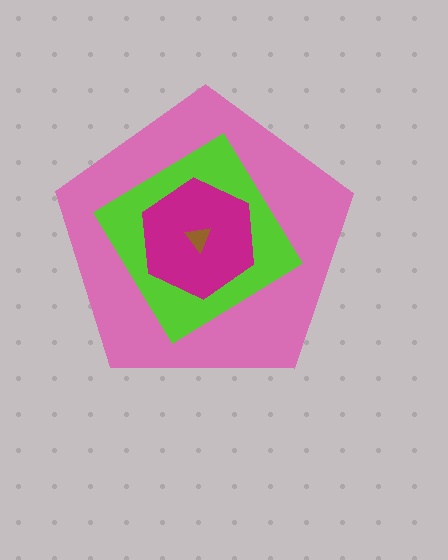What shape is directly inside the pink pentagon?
The lime diamond.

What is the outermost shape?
The pink pentagon.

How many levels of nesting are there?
4.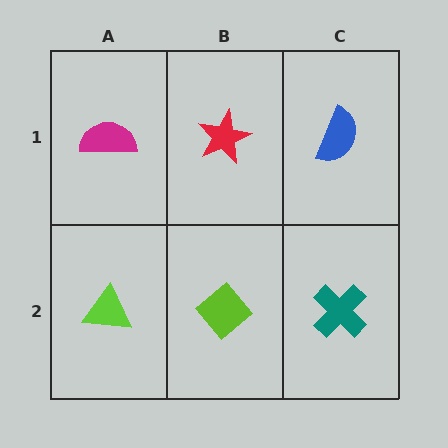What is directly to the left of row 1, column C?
A red star.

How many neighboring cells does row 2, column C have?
2.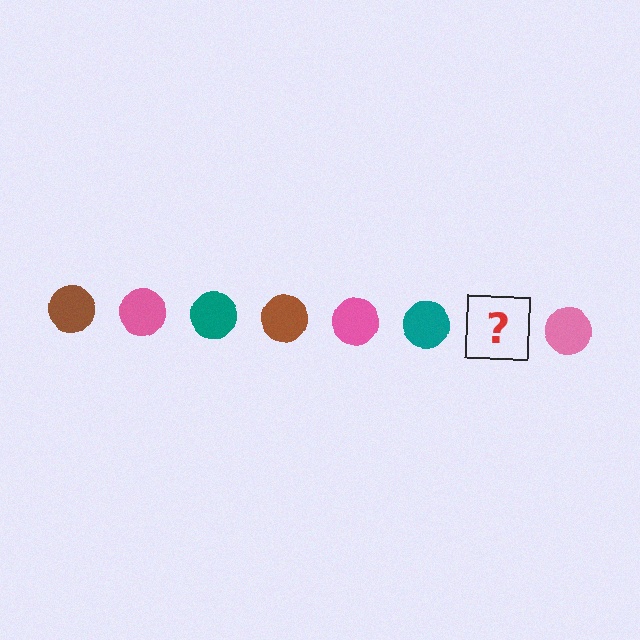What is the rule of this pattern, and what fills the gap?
The rule is that the pattern cycles through brown, pink, teal circles. The gap should be filled with a brown circle.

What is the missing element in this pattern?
The missing element is a brown circle.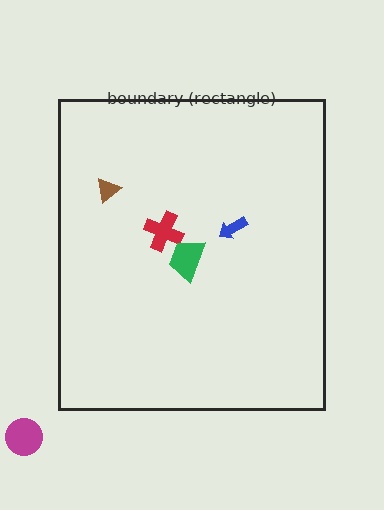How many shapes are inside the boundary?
4 inside, 1 outside.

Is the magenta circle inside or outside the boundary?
Outside.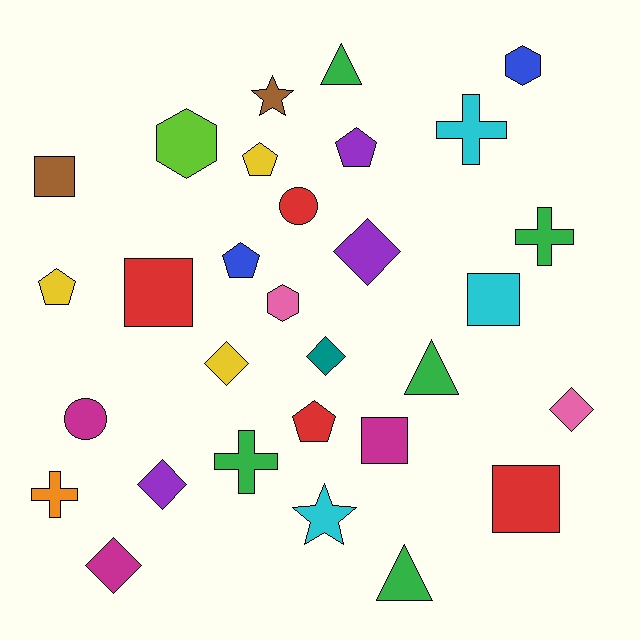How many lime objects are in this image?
There is 1 lime object.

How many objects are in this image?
There are 30 objects.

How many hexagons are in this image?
There are 3 hexagons.